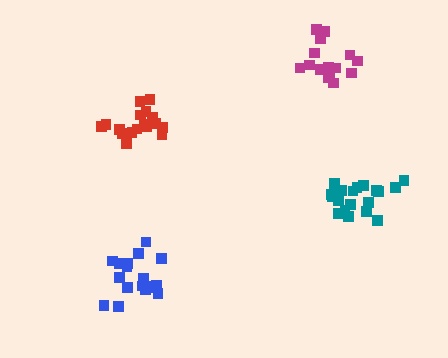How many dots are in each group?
Group 1: 20 dots, Group 2: 15 dots, Group 3: 18 dots, Group 4: 19 dots (72 total).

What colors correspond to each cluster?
The clusters are colored: teal, magenta, blue, red.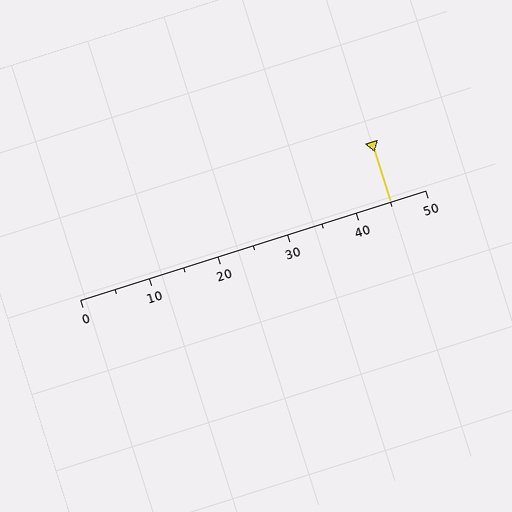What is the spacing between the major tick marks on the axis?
The major ticks are spaced 10 apart.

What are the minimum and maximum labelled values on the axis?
The axis runs from 0 to 50.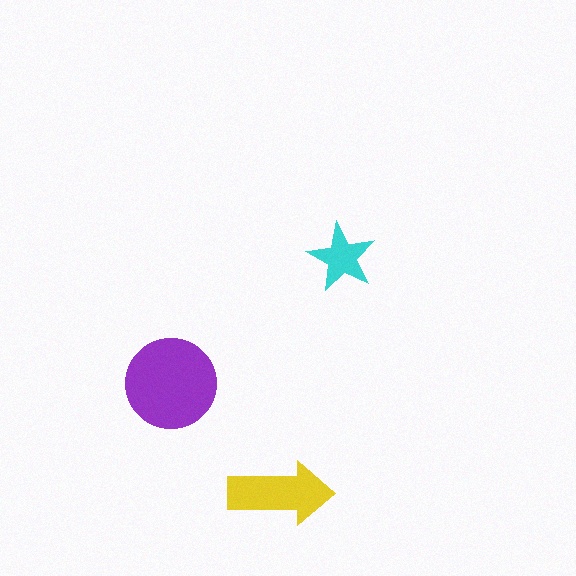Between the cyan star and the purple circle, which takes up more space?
The purple circle.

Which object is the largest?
The purple circle.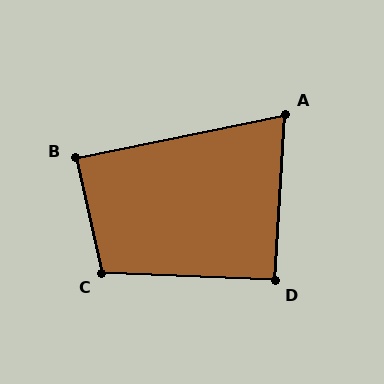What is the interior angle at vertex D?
Approximately 91 degrees (approximately right).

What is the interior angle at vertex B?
Approximately 89 degrees (approximately right).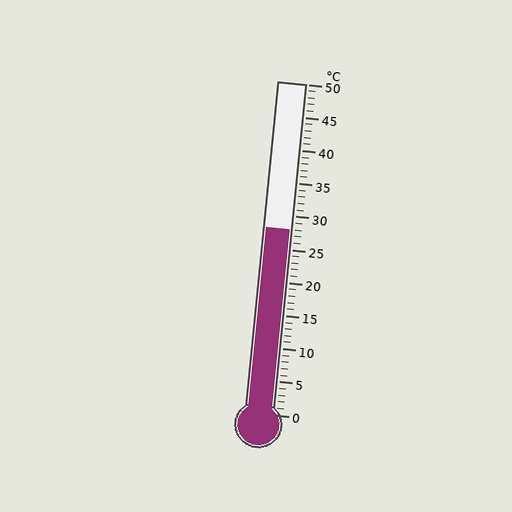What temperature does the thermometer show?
The thermometer shows approximately 28°C.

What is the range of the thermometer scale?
The thermometer scale ranges from 0°C to 50°C.